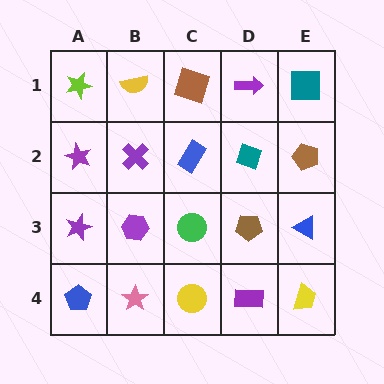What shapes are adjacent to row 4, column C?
A green circle (row 3, column C), a pink star (row 4, column B), a purple rectangle (row 4, column D).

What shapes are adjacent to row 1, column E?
A brown pentagon (row 2, column E), a purple arrow (row 1, column D).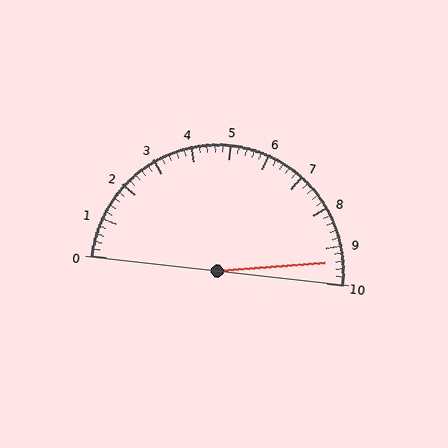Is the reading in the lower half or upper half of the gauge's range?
The reading is in the upper half of the range (0 to 10).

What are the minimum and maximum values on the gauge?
The gauge ranges from 0 to 10.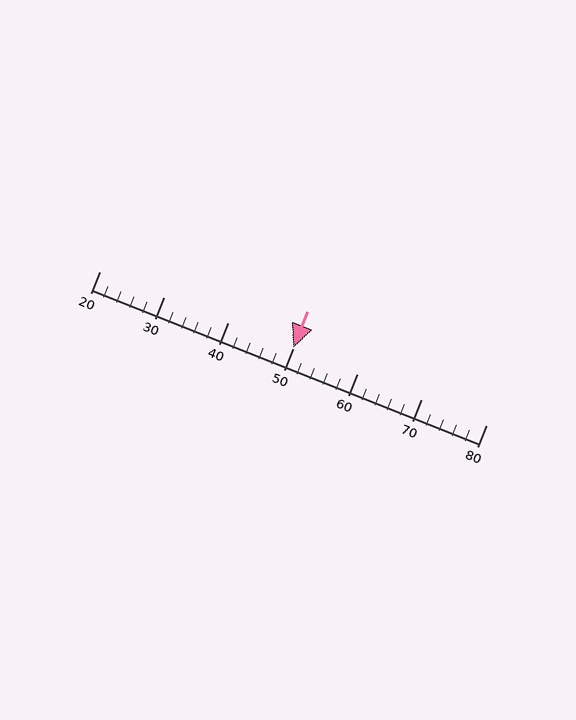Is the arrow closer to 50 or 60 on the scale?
The arrow is closer to 50.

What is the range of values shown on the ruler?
The ruler shows values from 20 to 80.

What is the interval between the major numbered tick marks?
The major tick marks are spaced 10 units apart.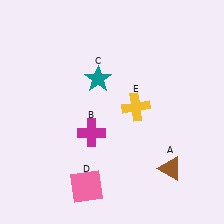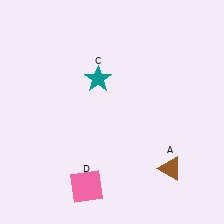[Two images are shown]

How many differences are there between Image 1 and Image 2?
There are 2 differences between the two images.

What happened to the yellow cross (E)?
The yellow cross (E) was removed in Image 2. It was in the top-right area of Image 1.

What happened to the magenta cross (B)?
The magenta cross (B) was removed in Image 2. It was in the bottom-left area of Image 1.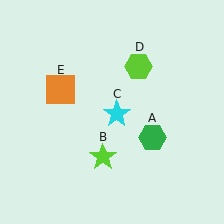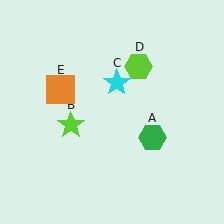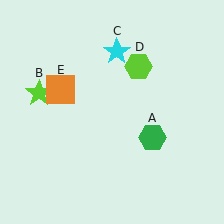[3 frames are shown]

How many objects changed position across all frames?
2 objects changed position: lime star (object B), cyan star (object C).